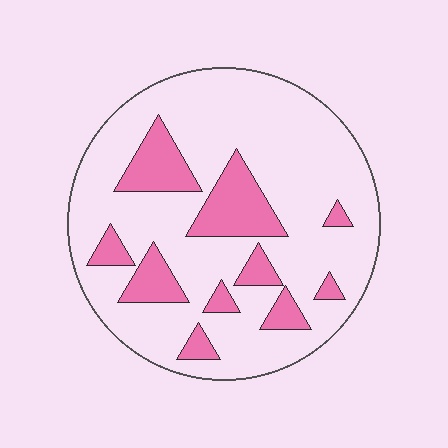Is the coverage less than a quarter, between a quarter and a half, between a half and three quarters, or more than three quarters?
Less than a quarter.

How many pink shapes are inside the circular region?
10.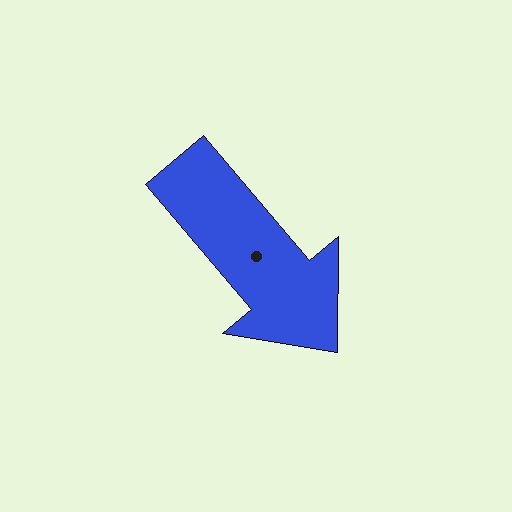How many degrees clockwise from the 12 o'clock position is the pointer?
Approximately 140 degrees.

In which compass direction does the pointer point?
Southeast.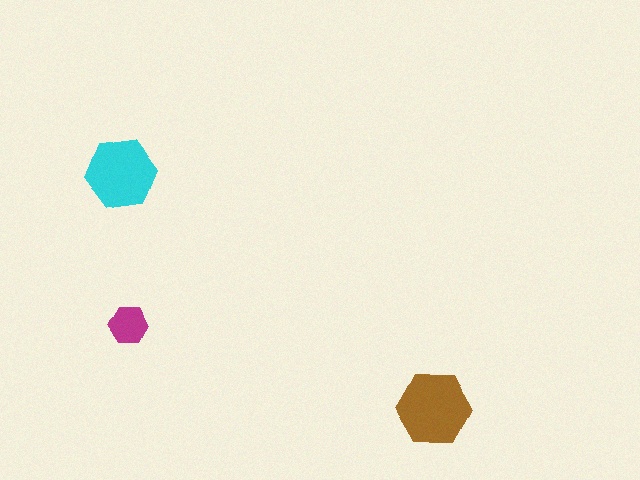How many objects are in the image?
There are 3 objects in the image.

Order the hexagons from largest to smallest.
the brown one, the cyan one, the magenta one.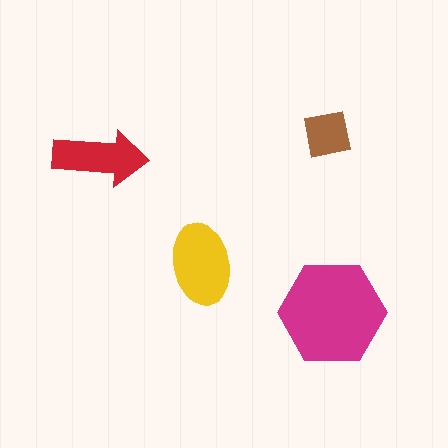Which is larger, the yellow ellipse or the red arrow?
The yellow ellipse.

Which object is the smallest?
The brown square.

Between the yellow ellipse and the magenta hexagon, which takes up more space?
The magenta hexagon.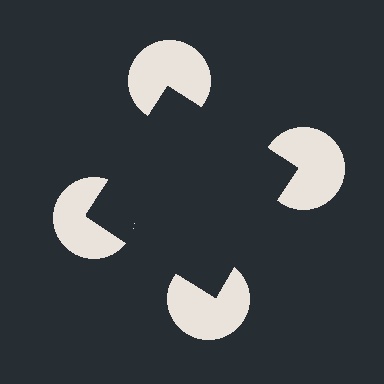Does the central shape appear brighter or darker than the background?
It typically appears slightly darker than the background, even though no actual brightness change is drawn.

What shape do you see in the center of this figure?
An illusory square — its edges are inferred from the aligned wedge cuts in the pac-man discs, not physically drawn.